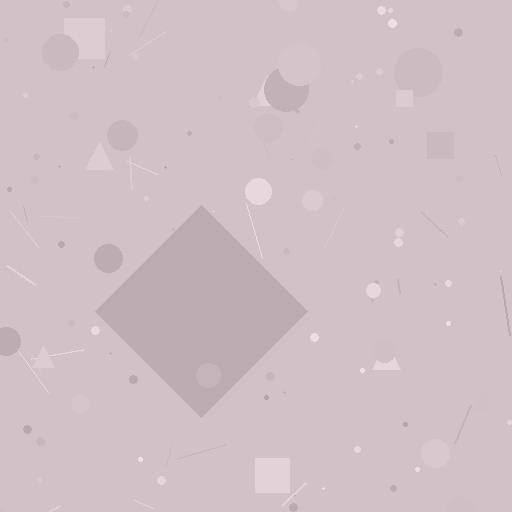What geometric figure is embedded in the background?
A diamond is embedded in the background.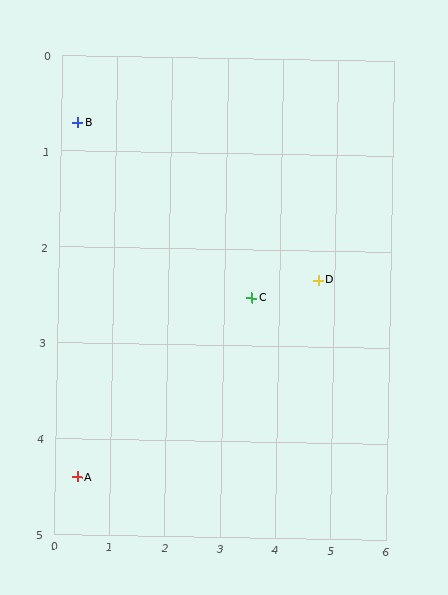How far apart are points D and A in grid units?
Points D and A are about 4.8 grid units apart.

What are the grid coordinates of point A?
Point A is at approximately (0.4, 4.4).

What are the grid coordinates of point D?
Point D is at approximately (4.7, 2.3).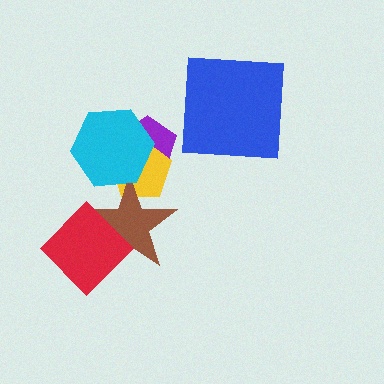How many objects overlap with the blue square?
0 objects overlap with the blue square.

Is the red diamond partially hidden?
No, no other shape covers it.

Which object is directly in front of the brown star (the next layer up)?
The red diamond is directly in front of the brown star.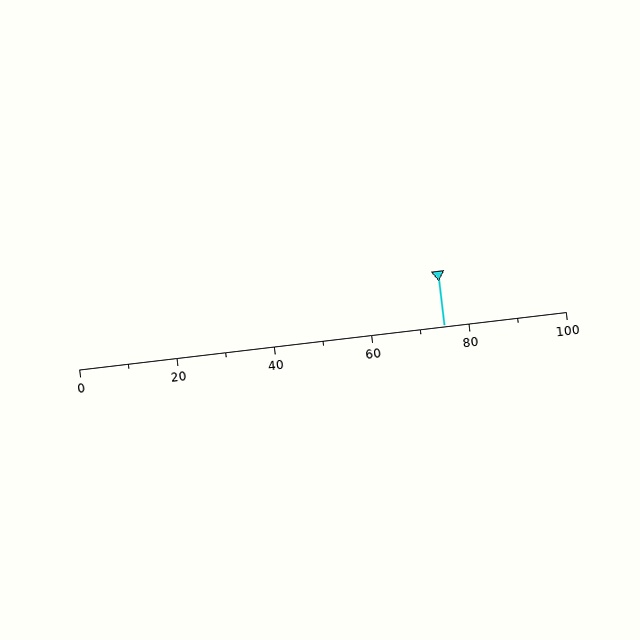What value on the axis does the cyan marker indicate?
The marker indicates approximately 75.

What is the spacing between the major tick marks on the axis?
The major ticks are spaced 20 apart.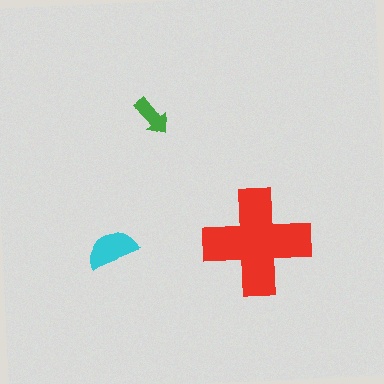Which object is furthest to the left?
The cyan semicircle is leftmost.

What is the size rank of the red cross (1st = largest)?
1st.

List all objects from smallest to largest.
The green arrow, the cyan semicircle, the red cross.